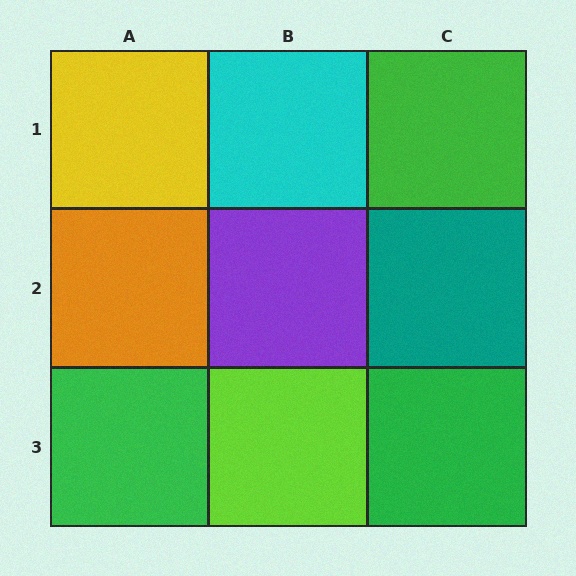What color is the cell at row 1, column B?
Cyan.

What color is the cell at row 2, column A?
Orange.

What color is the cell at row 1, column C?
Green.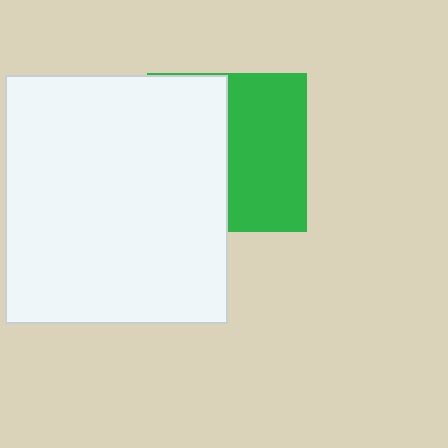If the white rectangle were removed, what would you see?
You would see the complete green square.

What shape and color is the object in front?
The object in front is a white rectangle.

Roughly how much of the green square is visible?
About half of it is visible (roughly 51%).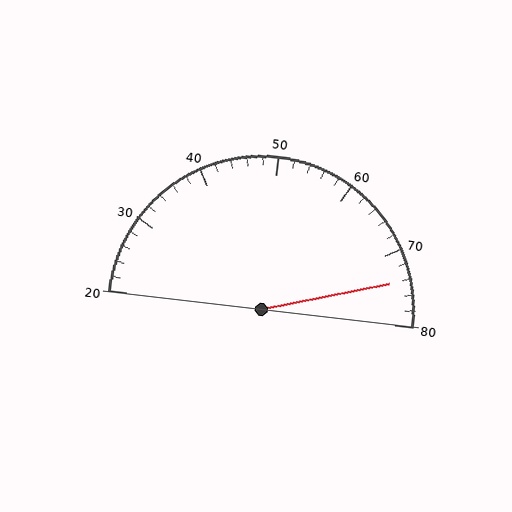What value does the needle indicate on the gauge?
The needle indicates approximately 74.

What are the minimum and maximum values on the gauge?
The gauge ranges from 20 to 80.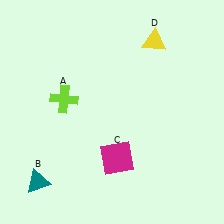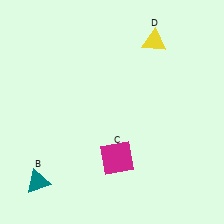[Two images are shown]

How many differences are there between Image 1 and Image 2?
There is 1 difference between the two images.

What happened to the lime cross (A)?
The lime cross (A) was removed in Image 2. It was in the top-left area of Image 1.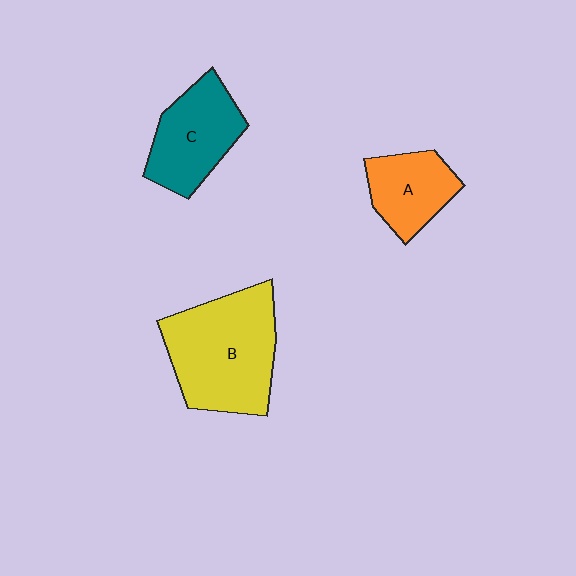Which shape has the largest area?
Shape B (yellow).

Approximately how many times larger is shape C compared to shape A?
Approximately 1.3 times.